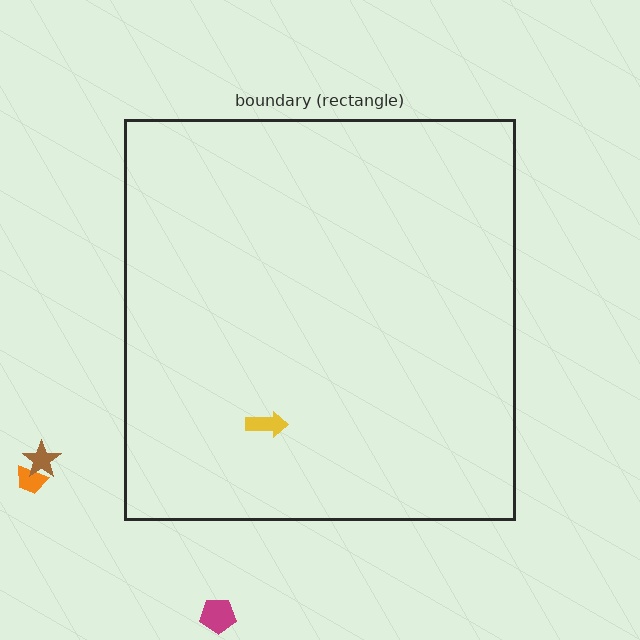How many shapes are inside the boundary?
1 inside, 3 outside.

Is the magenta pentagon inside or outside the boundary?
Outside.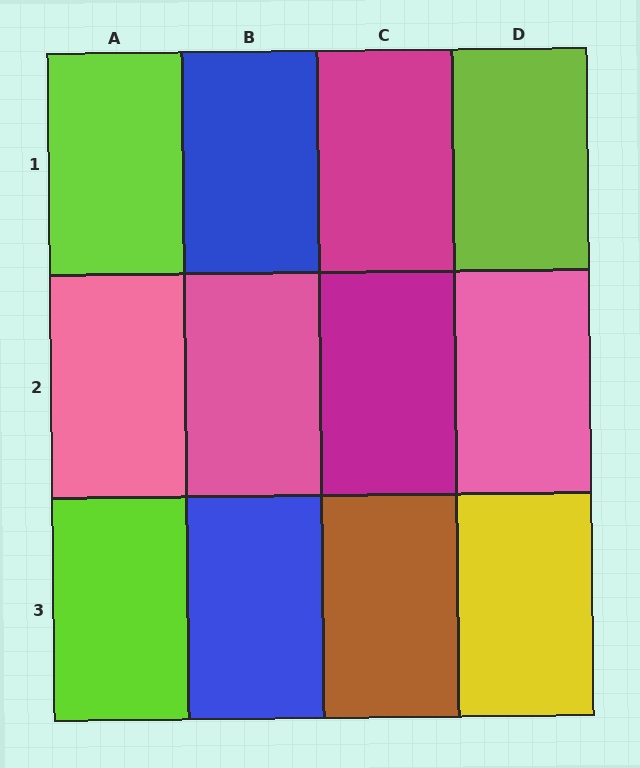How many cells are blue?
2 cells are blue.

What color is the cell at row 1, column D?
Lime.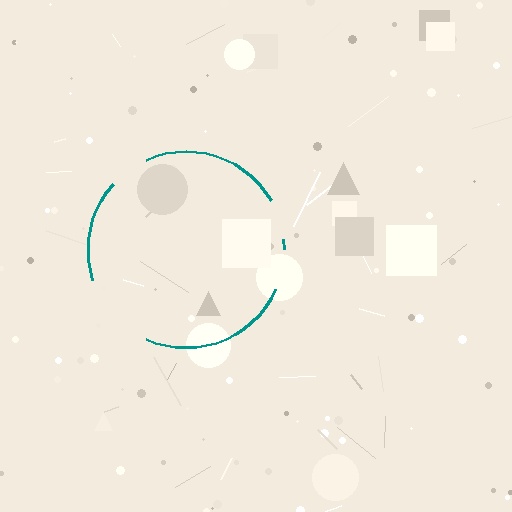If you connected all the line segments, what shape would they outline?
They would outline a circle.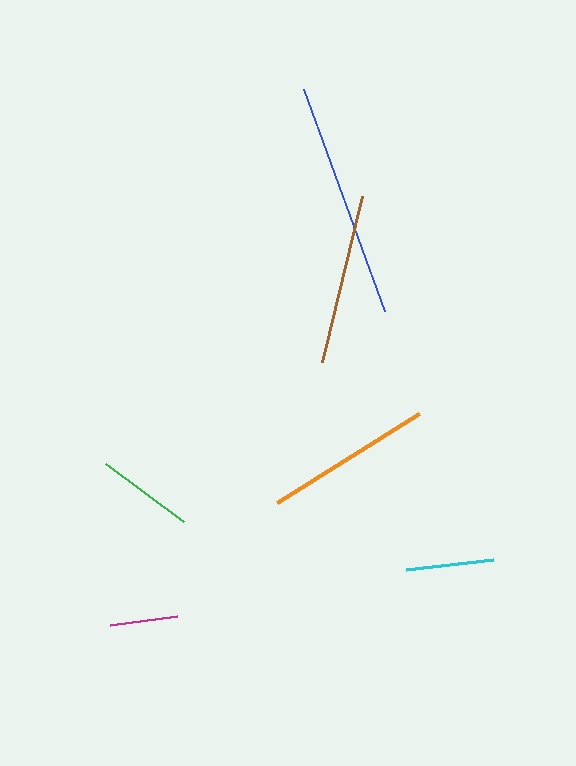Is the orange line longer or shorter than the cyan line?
The orange line is longer than the cyan line.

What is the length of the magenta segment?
The magenta segment is approximately 68 pixels long.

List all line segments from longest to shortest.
From longest to shortest: blue, brown, orange, green, cyan, magenta.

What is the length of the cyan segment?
The cyan segment is approximately 88 pixels long.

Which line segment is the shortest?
The magenta line is the shortest at approximately 68 pixels.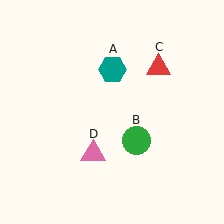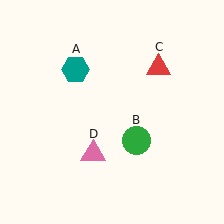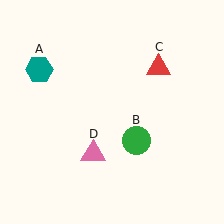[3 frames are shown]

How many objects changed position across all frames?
1 object changed position: teal hexagon (object A).